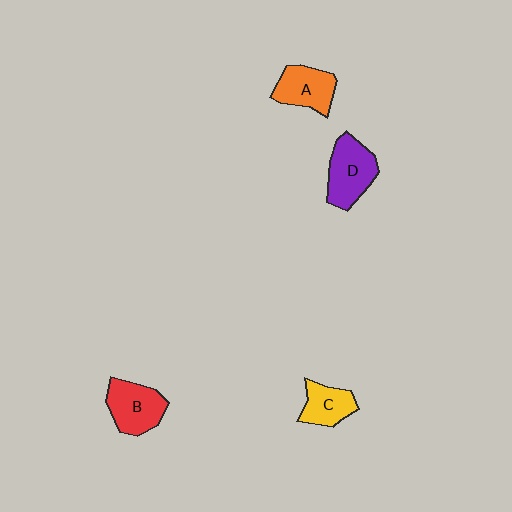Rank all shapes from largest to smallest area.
From largest to smallest: D (purple), B (red), A (orange), C (yellow).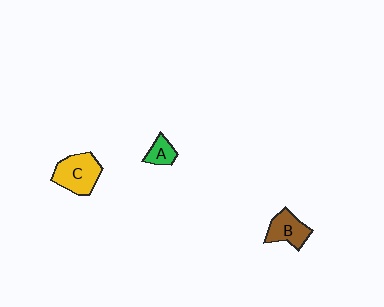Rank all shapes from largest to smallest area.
From largest to smallest: C (yellow), B (brown), A (green).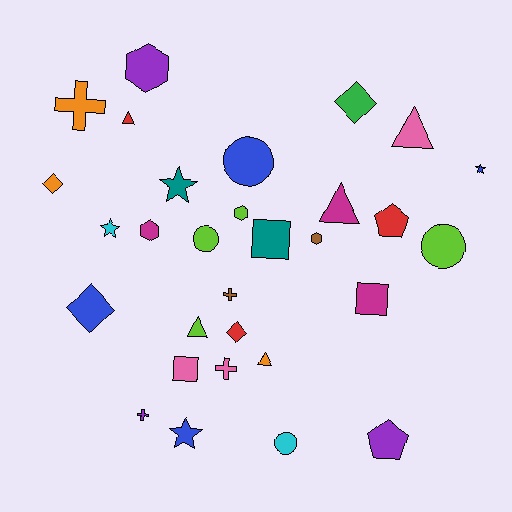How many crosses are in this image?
There are 4 crosses.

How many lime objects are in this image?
There are 4 lime objects.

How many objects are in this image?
There are 30 objects.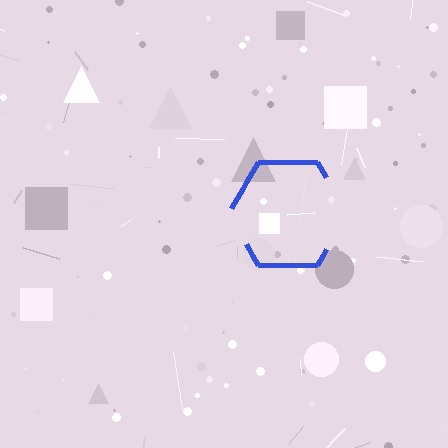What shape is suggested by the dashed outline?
The dashed outline suggests a hexagon.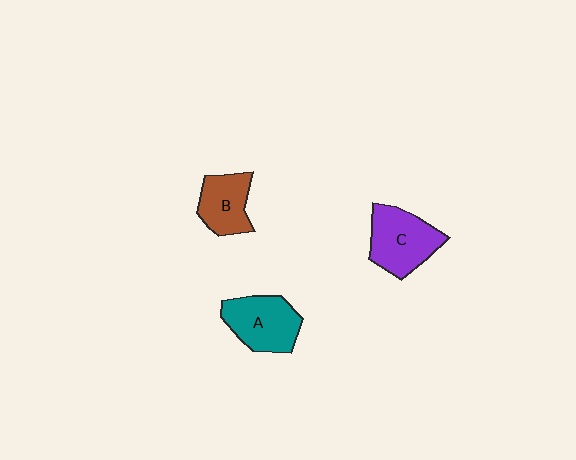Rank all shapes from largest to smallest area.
From largest to smallest: C (purple), A (teal), B (brown).